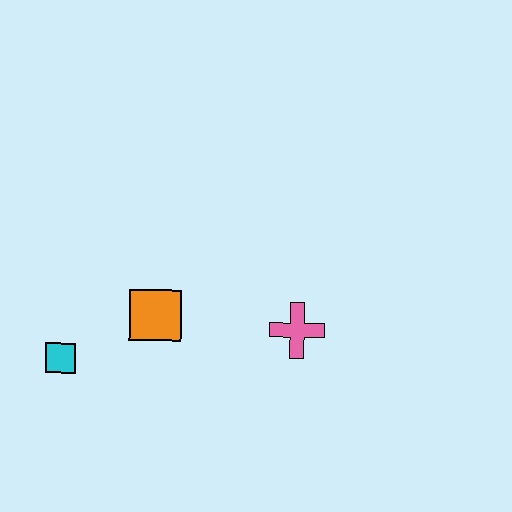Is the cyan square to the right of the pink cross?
No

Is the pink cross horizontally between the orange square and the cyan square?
No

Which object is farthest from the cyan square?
The pink cross is farthest from the cyan square.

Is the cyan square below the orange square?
Yes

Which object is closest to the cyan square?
The orange square is closest to the cyan square.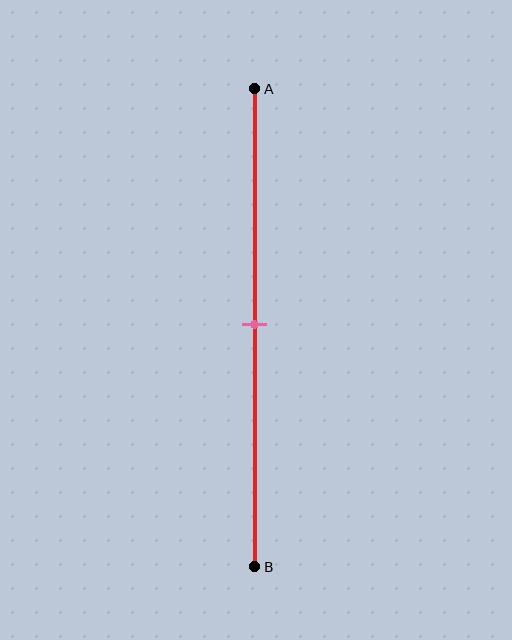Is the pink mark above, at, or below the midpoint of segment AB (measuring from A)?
The pink mark is approximately at the midpoint of segment AB.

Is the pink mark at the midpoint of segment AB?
Yes, the mark is approximately at the midpoint.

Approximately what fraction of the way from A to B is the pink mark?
The pink mark is approximately 50% of the way from A to B.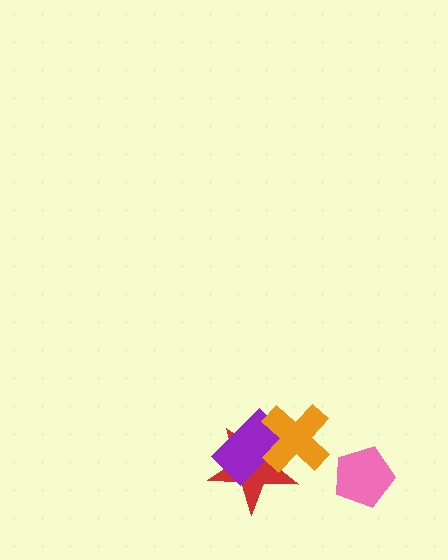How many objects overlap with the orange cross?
2 objects overlap with the orange cross.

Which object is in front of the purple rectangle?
The orange cross is in front of the purple rectangle.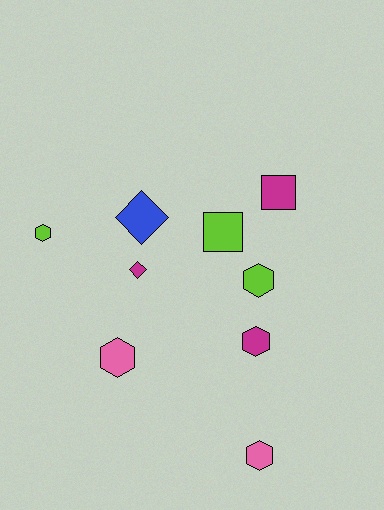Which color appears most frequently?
Lime, with 3 objects.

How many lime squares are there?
There is 1 lime square.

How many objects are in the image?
There are 9 objects.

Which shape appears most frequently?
Hexagon, with 5 objects.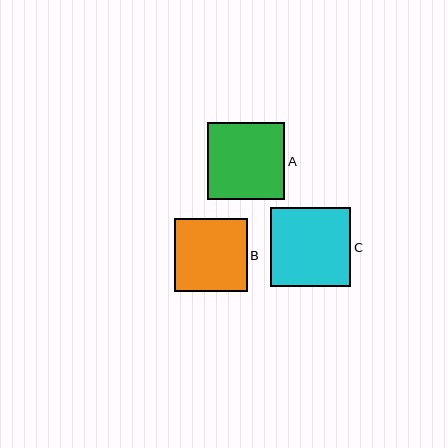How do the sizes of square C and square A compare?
Square C and square A are approximately the same size.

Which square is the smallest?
Square B is the smallest with a size of approximately 73 pixels.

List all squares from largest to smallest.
From largest to smallest: C, A, B.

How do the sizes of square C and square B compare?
Square C and square B are approximately the same size.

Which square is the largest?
Square C is the largest with a size of approximately 80 pixels.